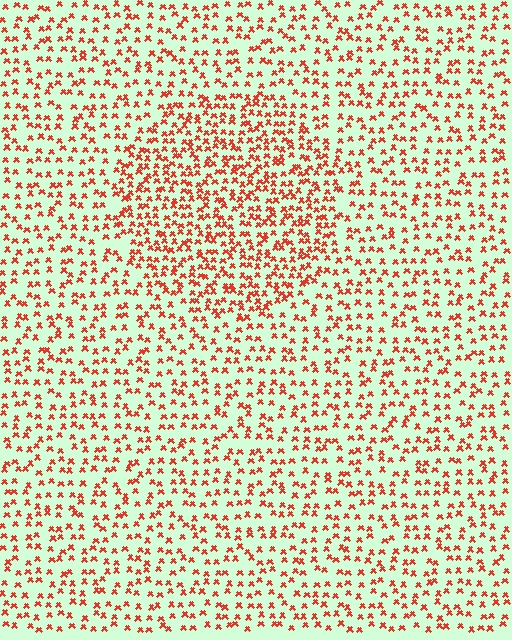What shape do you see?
I see a circle.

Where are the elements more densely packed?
The elements are more densely packed inside the circle boundary.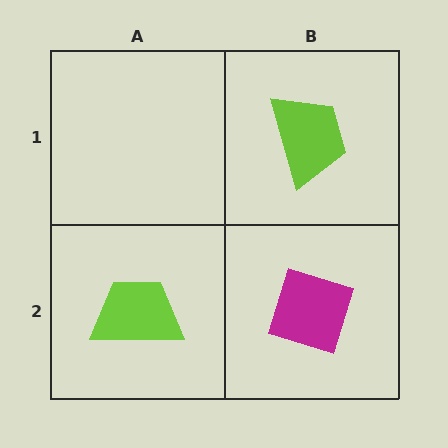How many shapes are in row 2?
2 shapes.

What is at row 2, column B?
A magenta diamond.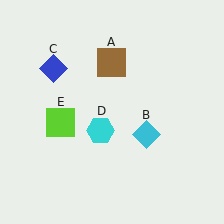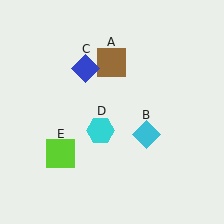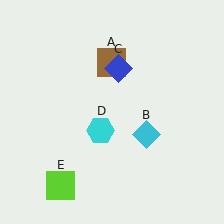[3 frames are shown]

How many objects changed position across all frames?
2 objects changed position: blue diamond (object C), lime square (object E).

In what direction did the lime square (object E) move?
The lime square (object E) moved down.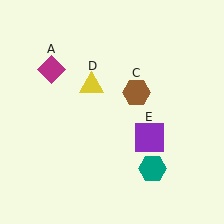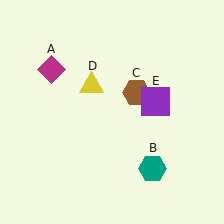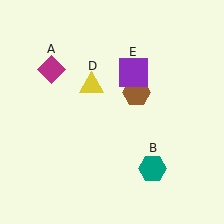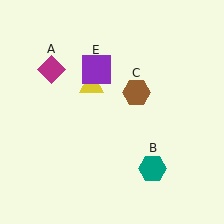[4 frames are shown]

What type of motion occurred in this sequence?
The purple square (object E) rotated counterclockwise around the center of the scene.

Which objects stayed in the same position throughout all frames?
Magenta diamond (object A) and teal hexagon (object B) and brown hexagon (object C) and yellow triangle (object D) remained stationary.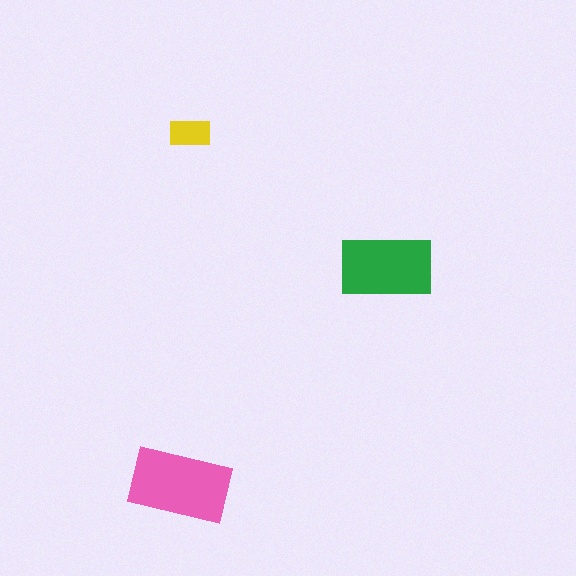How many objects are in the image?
There are 3 objects in the image.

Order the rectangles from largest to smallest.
the pink one, the green one, the yellow one.